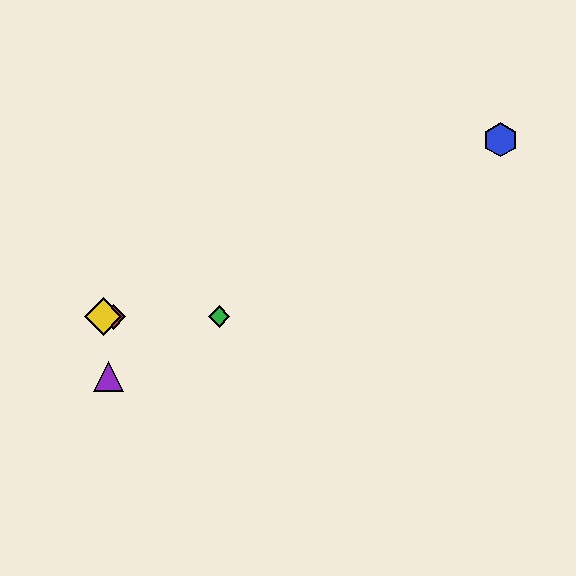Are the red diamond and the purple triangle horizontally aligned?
No, the red diamond is at y≈317 and the purple triangle is at y≈376.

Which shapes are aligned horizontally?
The red diamond, the green diamond, the yellow diamond are aligned horizontally.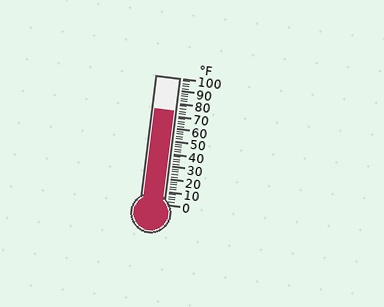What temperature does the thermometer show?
The thermometer shows approximately 74°F.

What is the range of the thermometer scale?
The thermometer scale ranges from 0°F to 100°F.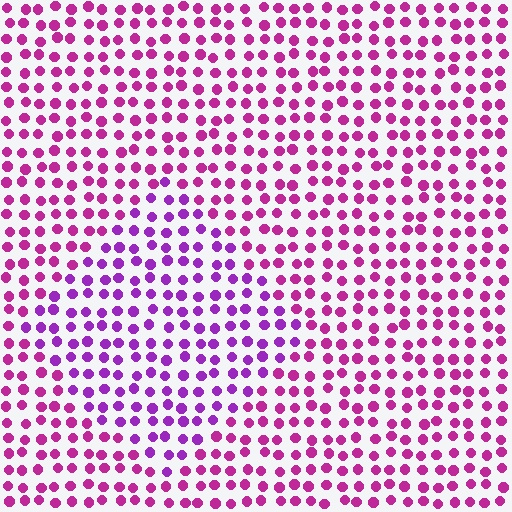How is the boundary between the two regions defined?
The boundary is defined purely by a slight shift in hue (about 29 degrees). Spacing, size, and orientation are identical on both sides.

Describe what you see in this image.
The image is filled with small magenta elements in a uniform arrangement. A diamond-shaped region is visible where the elements are tinted to a slightly different hue, forming a subtle color boundary.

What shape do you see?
I see a diamond.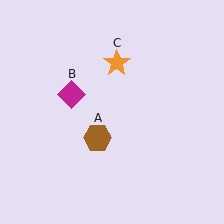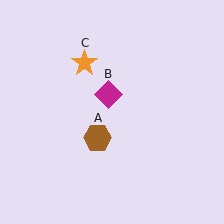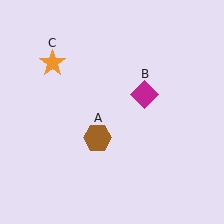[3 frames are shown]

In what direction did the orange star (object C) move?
The orange star (object C) moved left.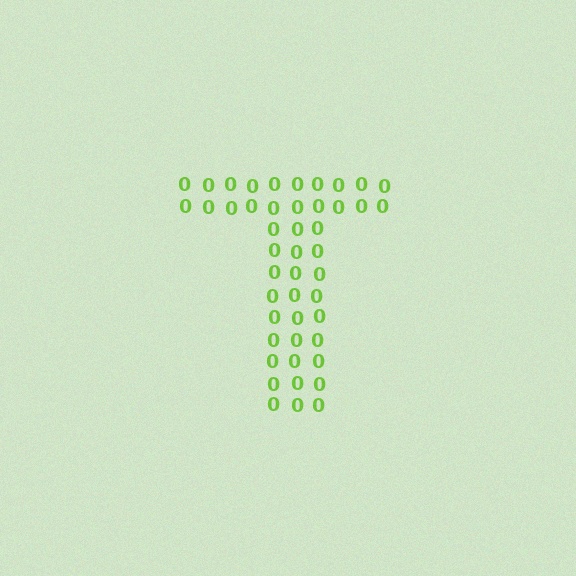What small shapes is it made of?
It is made of small digit 0's.